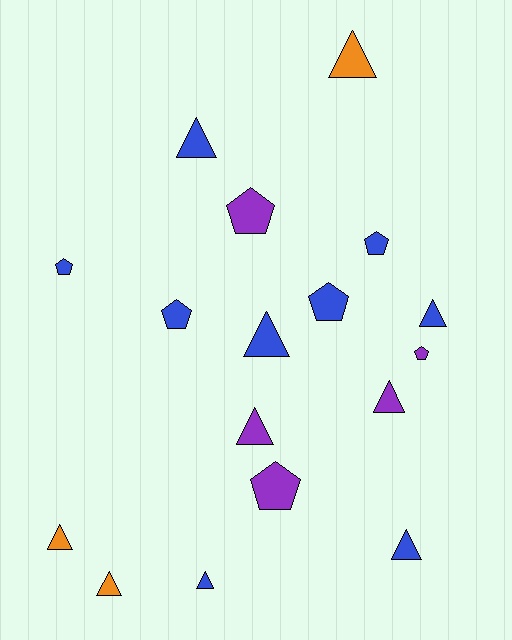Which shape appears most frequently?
Triangle, with 10 objects.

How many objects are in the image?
There are 17 objects.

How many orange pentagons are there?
There are no orange pentagons.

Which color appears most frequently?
Blue, with 9 objects.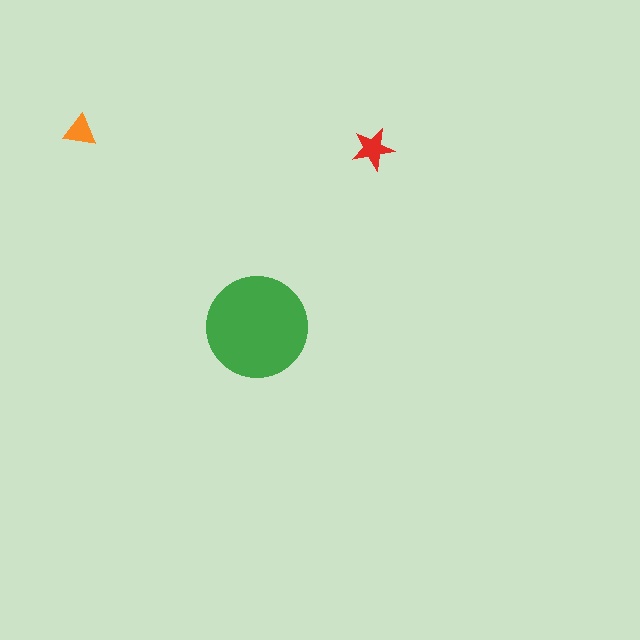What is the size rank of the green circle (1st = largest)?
1st.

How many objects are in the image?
There are 3 objects in the image.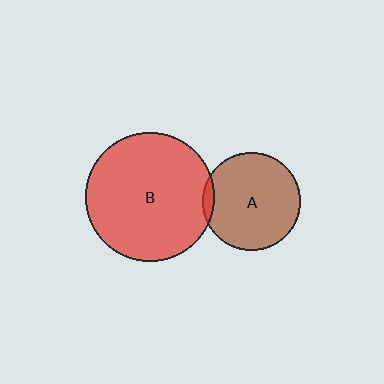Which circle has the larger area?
Circle B (red).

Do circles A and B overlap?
Yes.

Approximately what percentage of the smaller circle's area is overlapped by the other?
Approximately 5%.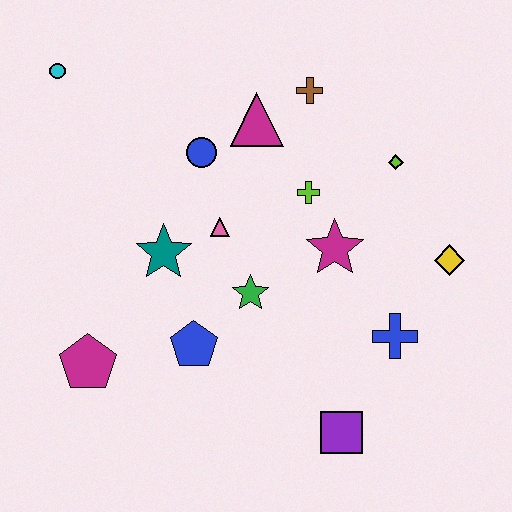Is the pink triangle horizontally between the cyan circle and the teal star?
No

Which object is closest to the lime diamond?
The lime cross is closest to the lime diamond.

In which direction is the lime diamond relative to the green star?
The lime diamond is to the right of the green star.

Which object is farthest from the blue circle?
The purple square is farthest from the blue circle.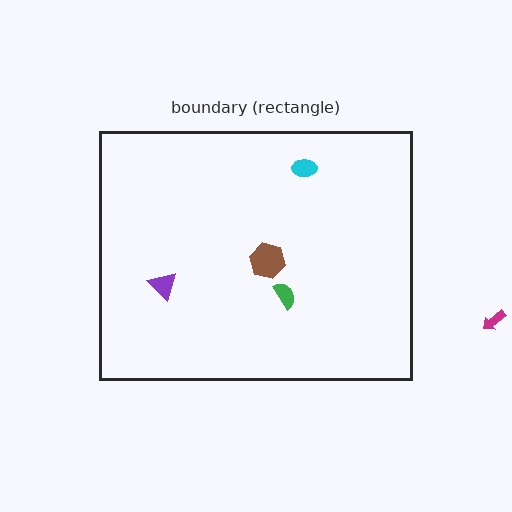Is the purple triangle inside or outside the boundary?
Inside.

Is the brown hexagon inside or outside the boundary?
Inside.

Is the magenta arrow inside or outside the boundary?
Outside.